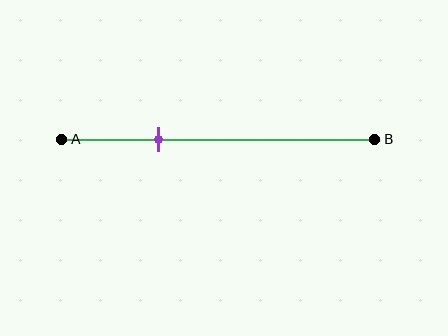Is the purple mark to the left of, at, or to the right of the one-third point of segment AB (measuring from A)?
The purple mark is approximately at the one-third point of segment AB.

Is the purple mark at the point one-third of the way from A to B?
Yes, the mark is approximately at the one-third point.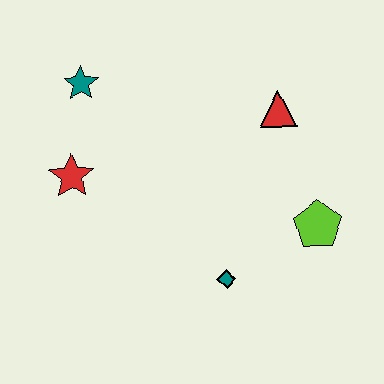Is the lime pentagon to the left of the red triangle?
No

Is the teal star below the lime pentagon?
No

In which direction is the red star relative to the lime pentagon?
The red star is to the left of the lime pentagon.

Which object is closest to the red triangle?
The lime pentagon is closest to the red triangle.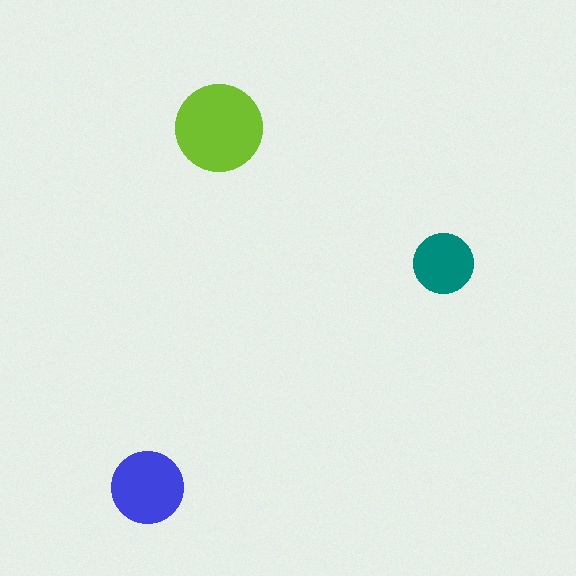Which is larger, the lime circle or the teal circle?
The lime one.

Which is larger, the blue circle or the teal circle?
The blue one.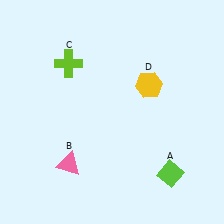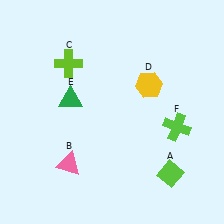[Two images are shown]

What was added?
A green triangle (E), a lime cross (F) were added in Image 2.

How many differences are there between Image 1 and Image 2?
There are 2 differences between the two images.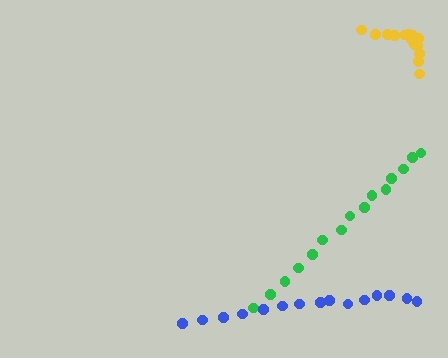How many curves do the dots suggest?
There are 3 distinct paths.